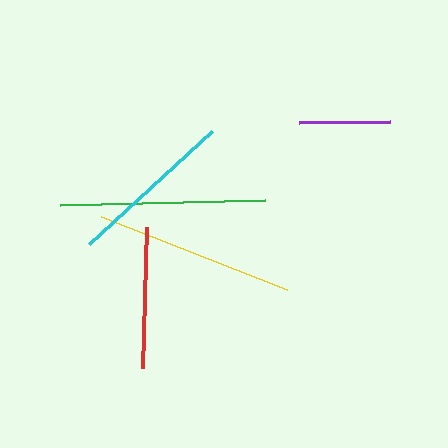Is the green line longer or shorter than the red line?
The green line is longer than the red line.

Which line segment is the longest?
The green line is the longest at approximately 204 pixels.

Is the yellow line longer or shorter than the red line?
The yellow line is longer than the red line.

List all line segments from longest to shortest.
From longest to shortest: green, yellow, cyan, red, purple.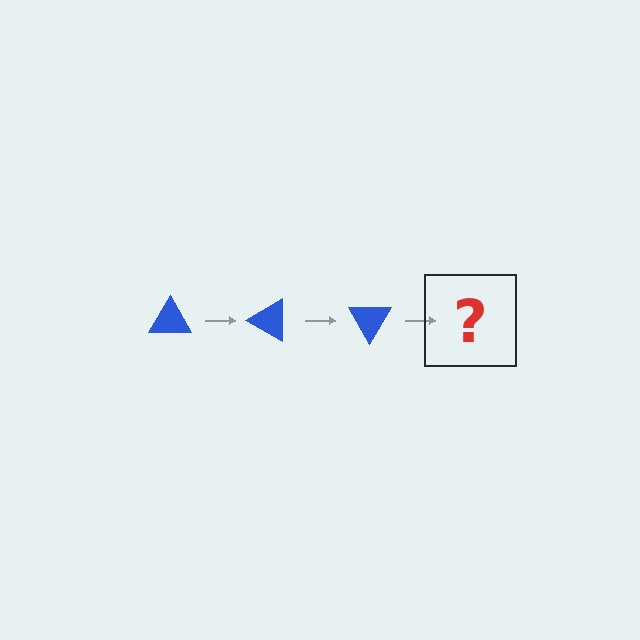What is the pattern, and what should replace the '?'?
The pattern is that the triangle rotates 30 degrees each step. The '?' should be a blue triangle rotated 90 degrees.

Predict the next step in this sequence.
The next step is a blue triangle rotated 90 degrees.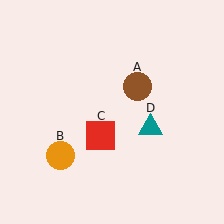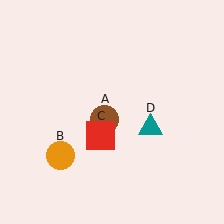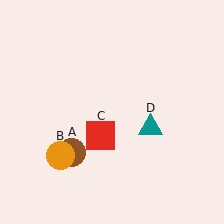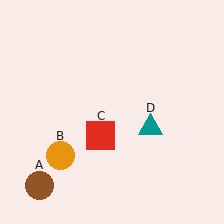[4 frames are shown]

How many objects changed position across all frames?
1 object changed position: brown circle (object A).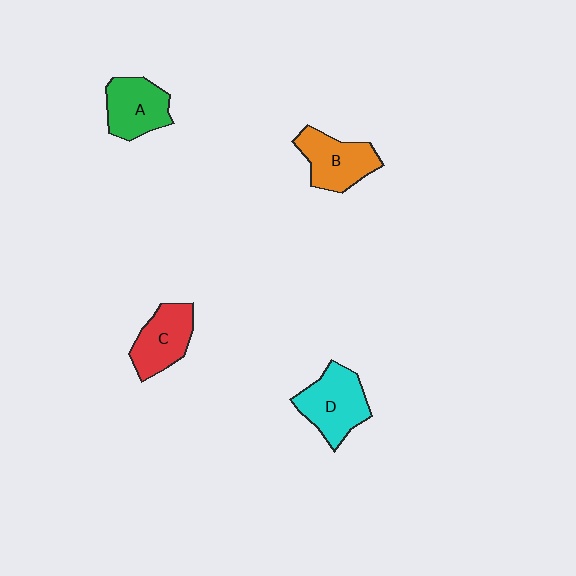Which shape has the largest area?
Shape D (cyan).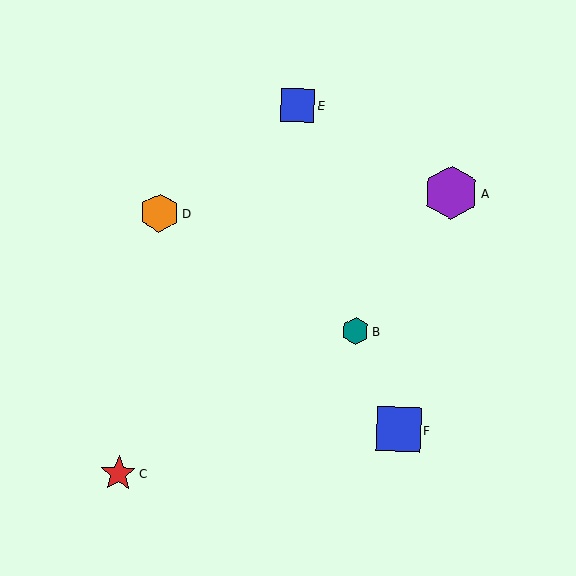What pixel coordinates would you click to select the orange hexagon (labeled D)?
Click at (160, 213) to select the orange hexagon D.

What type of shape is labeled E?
Shape E is a blue square.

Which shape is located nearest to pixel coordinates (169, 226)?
The orange hexagon (labeled D) at (160, 213) is nearest to that location.